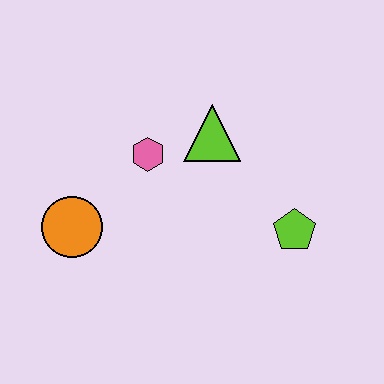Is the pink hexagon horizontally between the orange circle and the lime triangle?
Yes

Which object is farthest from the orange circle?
The lime pentagon is farthest from the orange circle.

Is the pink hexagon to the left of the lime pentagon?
Yes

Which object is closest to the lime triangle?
The pink hexagon is closest to the lime triangle.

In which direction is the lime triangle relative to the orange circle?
The lime triangle is to the right of the orange circle.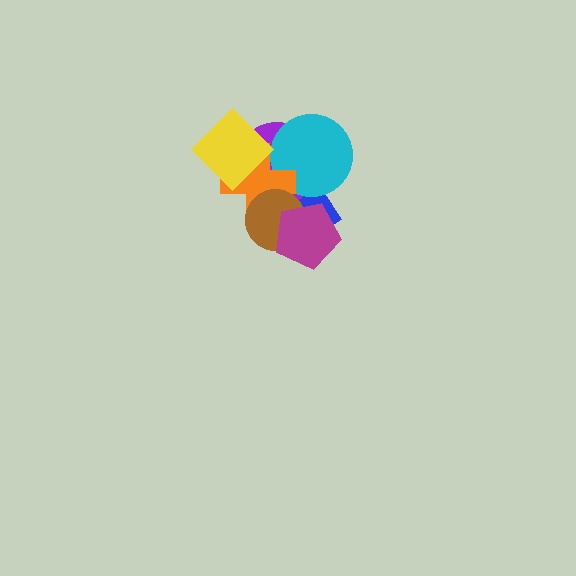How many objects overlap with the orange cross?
5 objects overlap with the orange cross.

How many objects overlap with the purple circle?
5 objects overlap with the purple circle.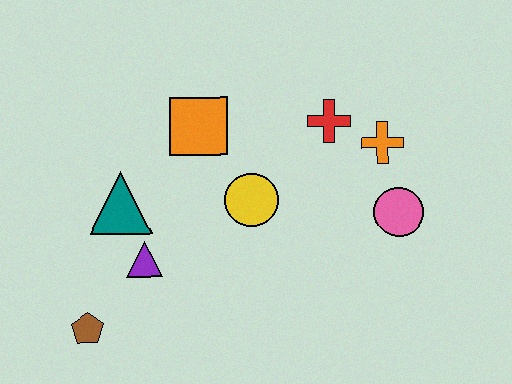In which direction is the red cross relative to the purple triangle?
The red cross is to the right of the purple triangle.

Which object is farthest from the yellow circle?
The brown pentagon is farthest from the yellow circle.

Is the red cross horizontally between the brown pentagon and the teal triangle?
No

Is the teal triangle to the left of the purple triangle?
Yes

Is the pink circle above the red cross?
No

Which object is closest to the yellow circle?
The orange square is closest to the yellow circle.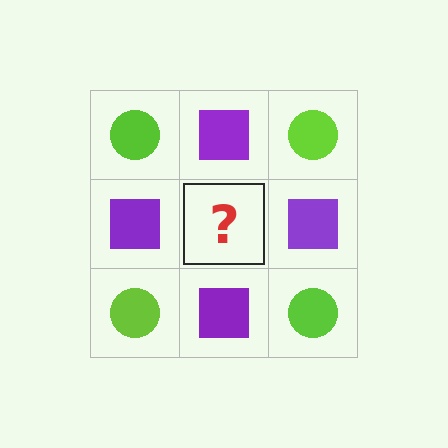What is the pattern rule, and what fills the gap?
The rule is that it alternates lime circle and purple square in a checkerboard pattern. The gap should be filled with a lime circle.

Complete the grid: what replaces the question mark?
The question mark should be replaced with a lime circle.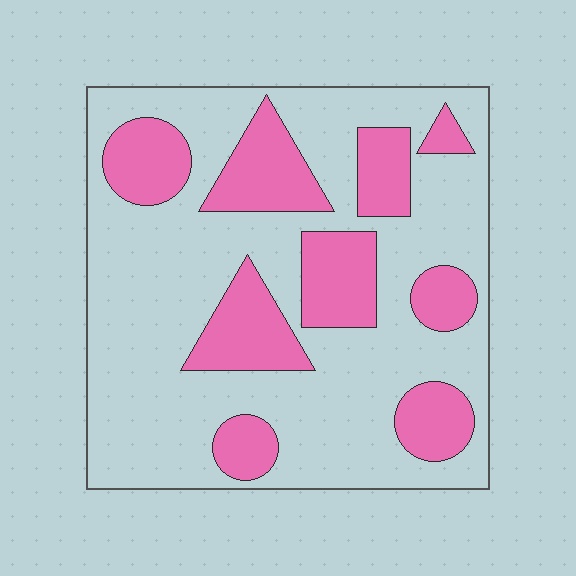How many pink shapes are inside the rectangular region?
9.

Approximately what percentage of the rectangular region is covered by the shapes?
Approximately 30%.